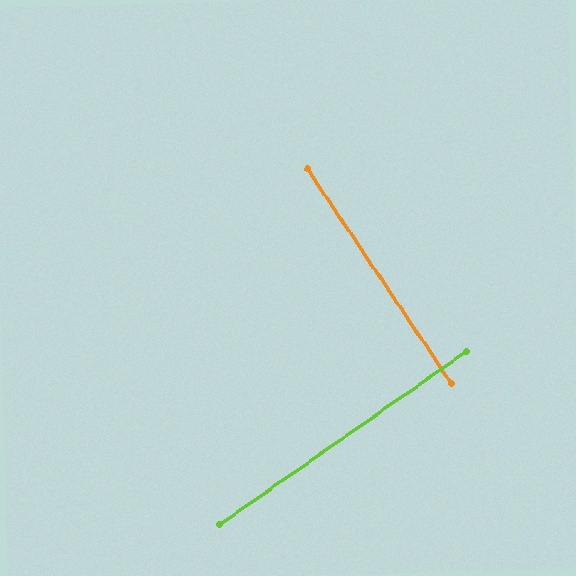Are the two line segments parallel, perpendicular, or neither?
Perpendicular — they meet at approximately 89°.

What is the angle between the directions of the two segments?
Approximately 89 degrees.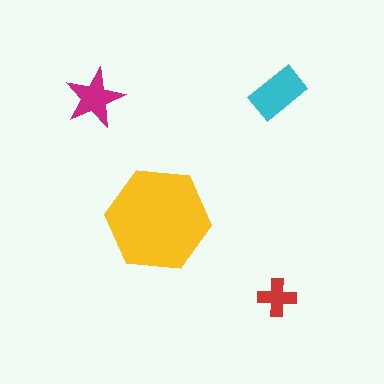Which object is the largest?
The yellow hexagon.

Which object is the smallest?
The red cross.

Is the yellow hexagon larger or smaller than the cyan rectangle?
Larger.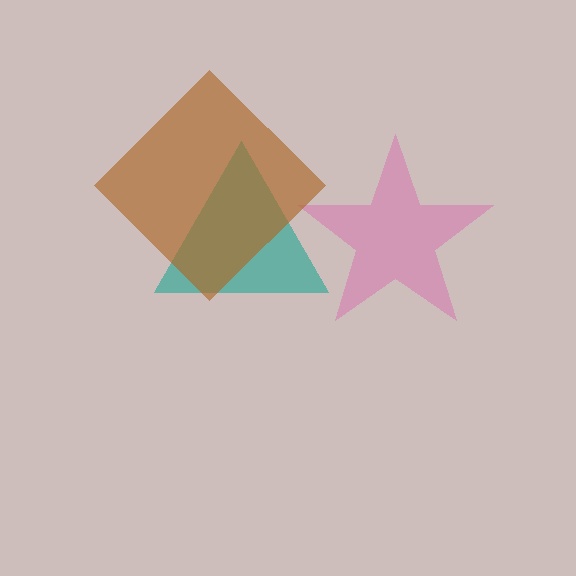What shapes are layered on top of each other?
The layered shapes are: a pink star, a teal triangle, a brown diamond.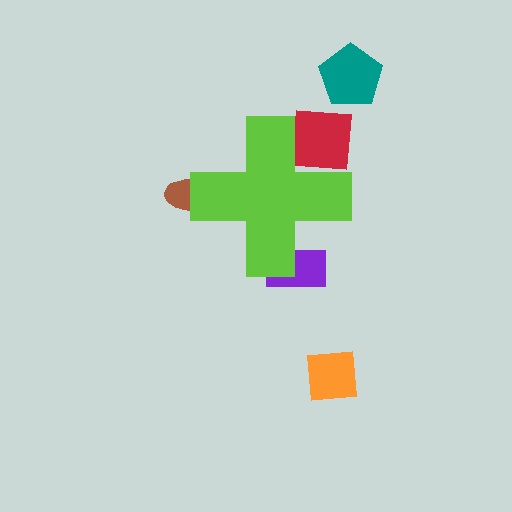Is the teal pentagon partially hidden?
No, the teal pentagon is fully visible.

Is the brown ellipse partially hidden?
Yes, the brown ellipse is partially hidden behind the lime cross.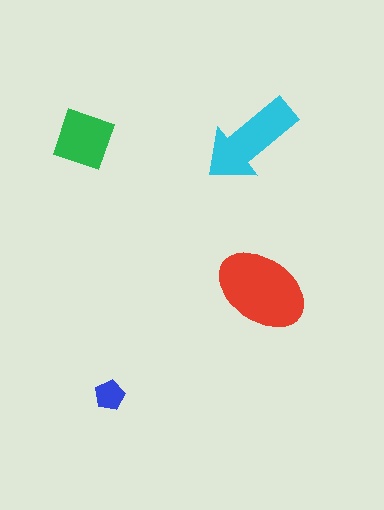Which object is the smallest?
The blue pentagon.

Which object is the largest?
The red ellipse.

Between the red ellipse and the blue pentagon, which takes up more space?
The red ellipse.